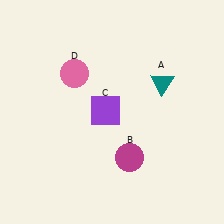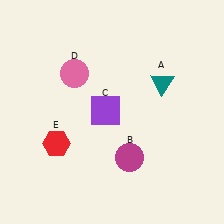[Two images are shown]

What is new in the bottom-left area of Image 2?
A red hexagon (E) was added in the bottom-left area of Image 2.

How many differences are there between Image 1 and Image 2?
There is 1 difference between the two images.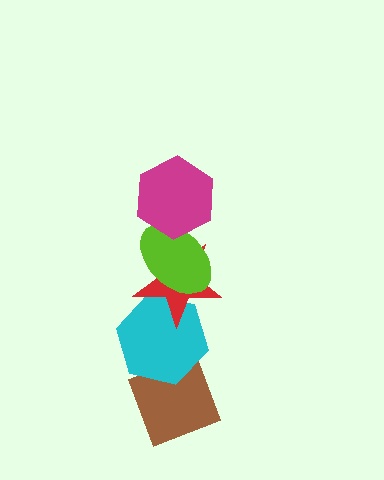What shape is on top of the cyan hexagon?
The red star is on top of the cyan hexagon.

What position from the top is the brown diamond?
The brown diamond is 5th from the top.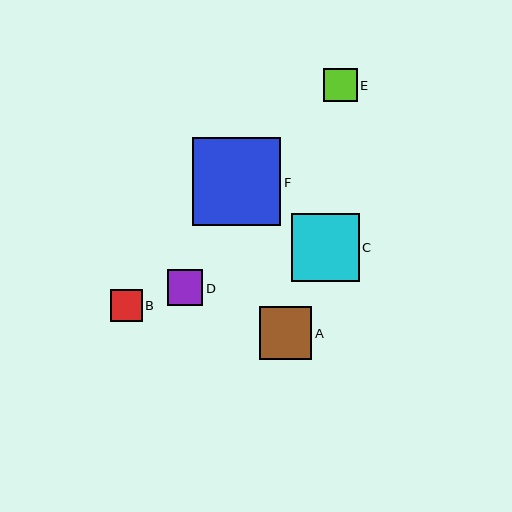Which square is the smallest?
Square B is the smallest with a size of approximately 32 pixels.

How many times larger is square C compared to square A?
Square C is approximately 1.3 times the size of square A.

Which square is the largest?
Square F is the largest with a size of approximately 89 pixels.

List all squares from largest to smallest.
From largest to smallest: F, C, A, D, E, B.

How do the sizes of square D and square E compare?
Square D and square E are approximately the same size.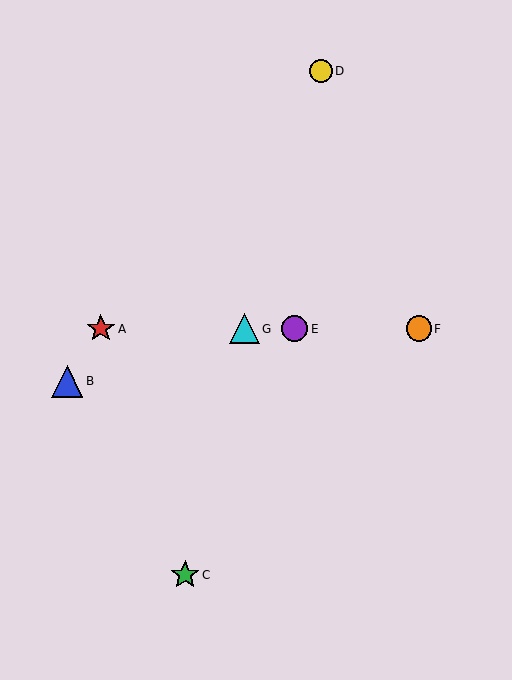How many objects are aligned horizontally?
4 objects (A, E, F, G) are aligned horizontally.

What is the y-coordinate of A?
Object A is at y≈329.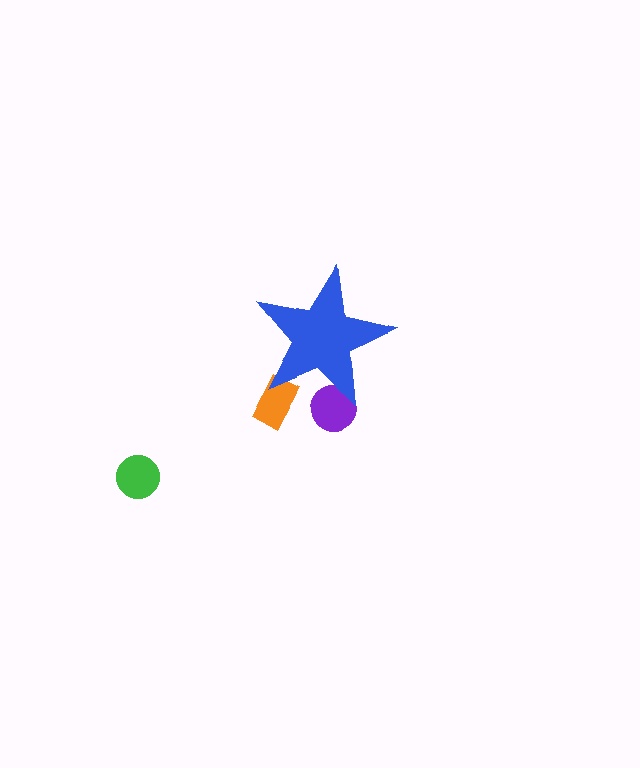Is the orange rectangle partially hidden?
Yes, the orange rectangle is partially hidden behind the blue star.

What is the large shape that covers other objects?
A blue star.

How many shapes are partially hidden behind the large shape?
2 shapes are partially hidden.